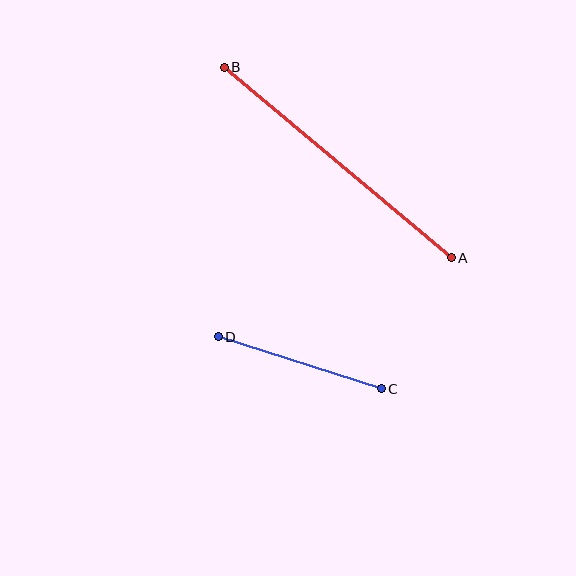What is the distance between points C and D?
The distance is approximately 171 pixels.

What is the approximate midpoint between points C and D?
The midpoint is at approximately (300, 363) pixels.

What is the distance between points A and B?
The distance is approximately 296 pixels.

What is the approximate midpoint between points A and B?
The midpoint is at approximately (338, 163) pixels.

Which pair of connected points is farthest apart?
Points A and B are farthest apart.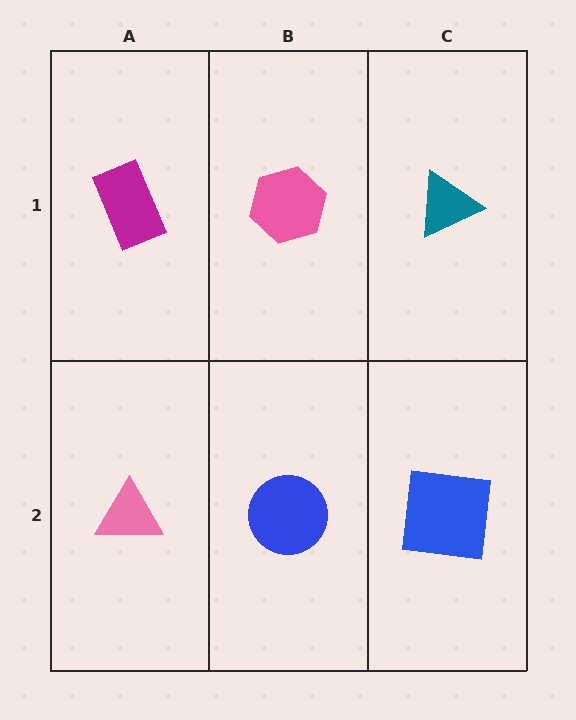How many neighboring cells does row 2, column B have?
3.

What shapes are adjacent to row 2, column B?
A pink hexagon (row 1, column B), a pink triangle (row 2, column A), a blue square (row 2, column C).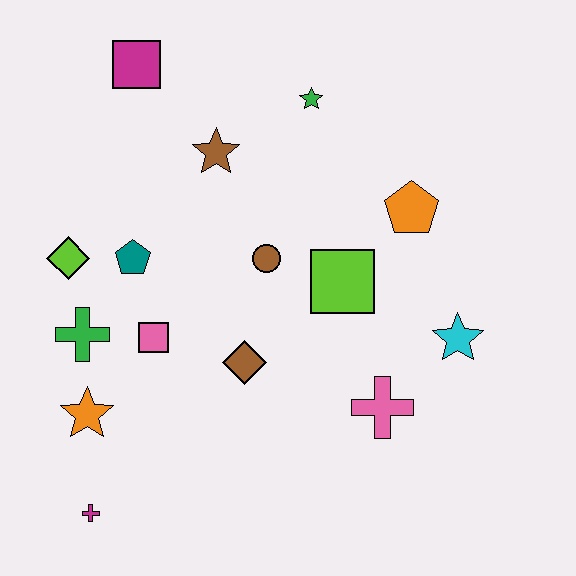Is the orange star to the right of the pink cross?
No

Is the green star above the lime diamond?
Yes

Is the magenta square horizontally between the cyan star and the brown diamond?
No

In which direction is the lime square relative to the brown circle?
The lime square is to the right of the brown circle.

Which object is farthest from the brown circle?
The magenta cross is farthest from the brown circle.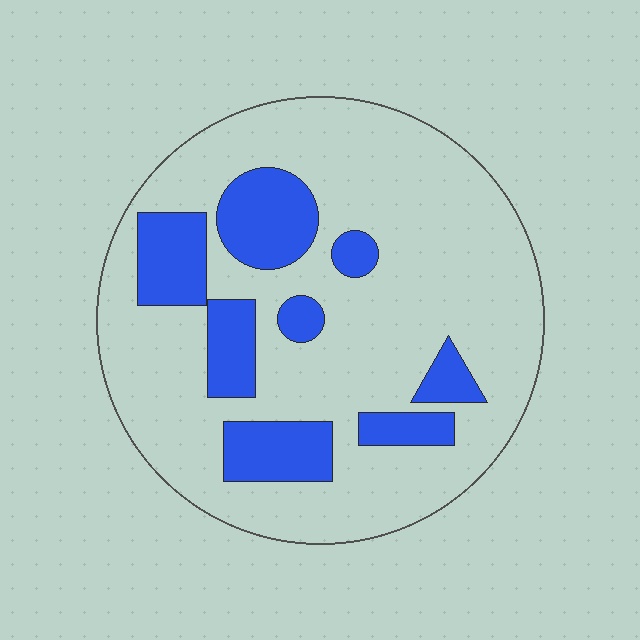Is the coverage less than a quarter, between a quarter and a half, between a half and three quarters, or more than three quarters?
Less than a quarter.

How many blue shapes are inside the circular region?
8.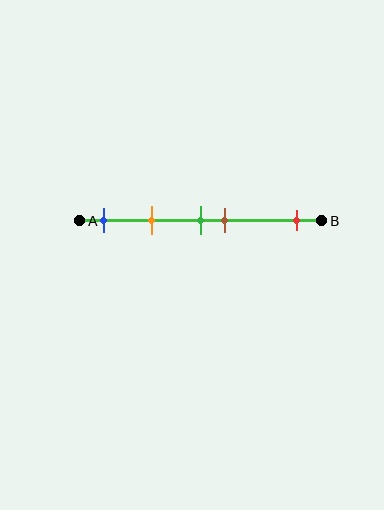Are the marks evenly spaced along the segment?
No, the marks are not evenly spaced.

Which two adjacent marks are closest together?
The green and brown marks are the closest adjacent pair.